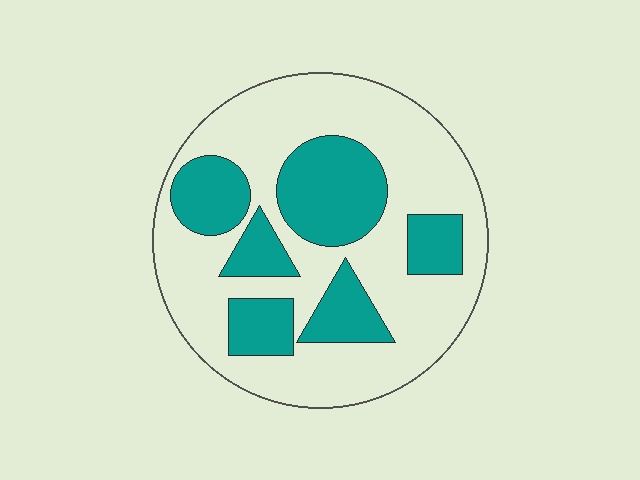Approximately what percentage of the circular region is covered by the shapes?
Approximately 35%.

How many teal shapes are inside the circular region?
6.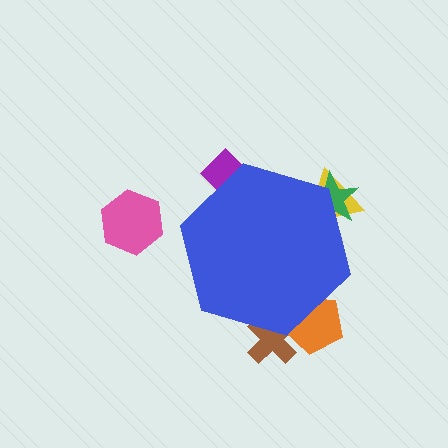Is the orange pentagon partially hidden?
Yes, the orange pentagon is partially hidden behind the blue hexagon.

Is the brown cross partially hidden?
Yes, the brown cross is partially hidden behind the blue hexagon.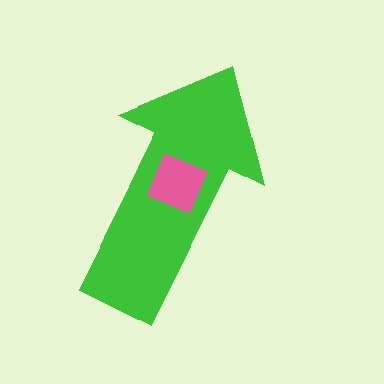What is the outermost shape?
The green arrow.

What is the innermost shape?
The pink square.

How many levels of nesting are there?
2.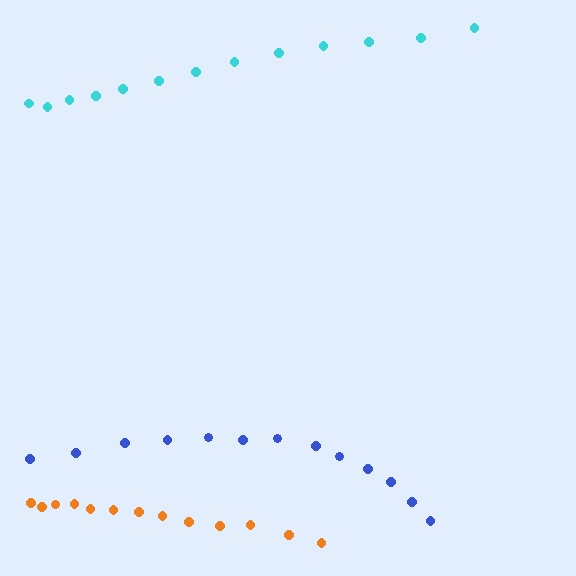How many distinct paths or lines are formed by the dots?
There are 3 distinct paths.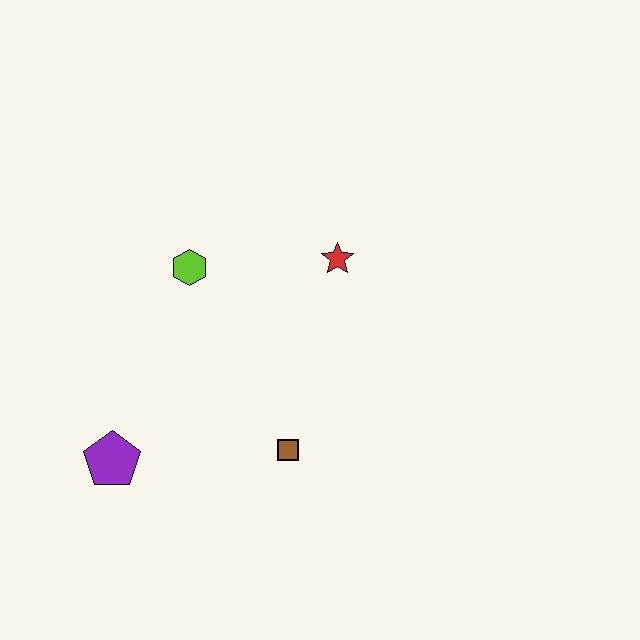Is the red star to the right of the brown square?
Yes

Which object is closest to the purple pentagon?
The brown square is closest to the purple pentagon.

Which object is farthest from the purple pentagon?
The red star is farthest from the purple pentagon.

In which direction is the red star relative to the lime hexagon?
The red star is to the right of the lime hexagon.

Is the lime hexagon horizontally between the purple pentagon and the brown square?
Yes